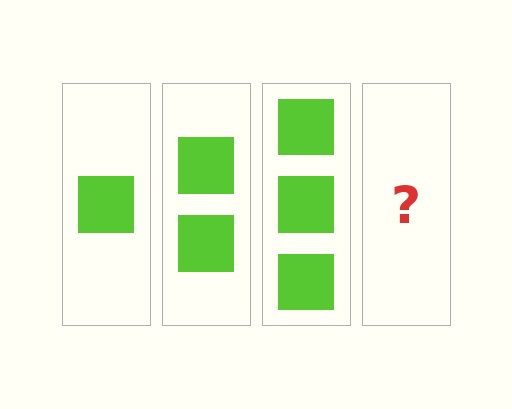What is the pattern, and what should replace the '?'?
The pattern is that each step adds one more square. The '?' should be 4 squares.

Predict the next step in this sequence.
The next step is 4 squares.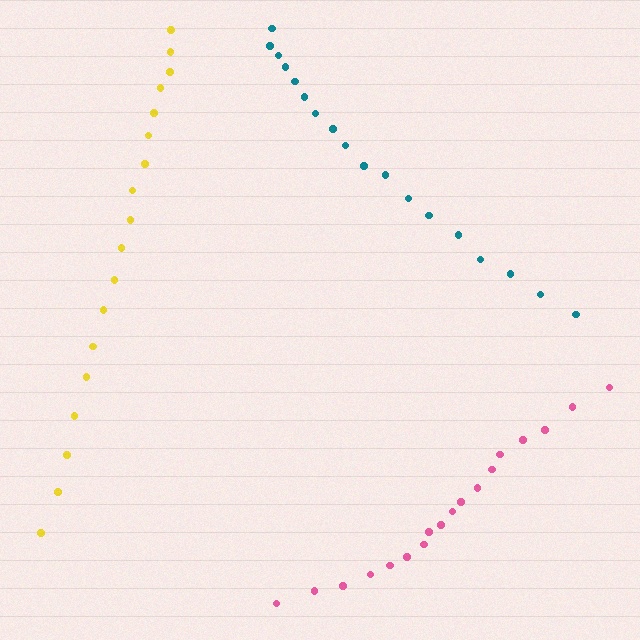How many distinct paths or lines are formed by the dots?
There are 3 distinct paths.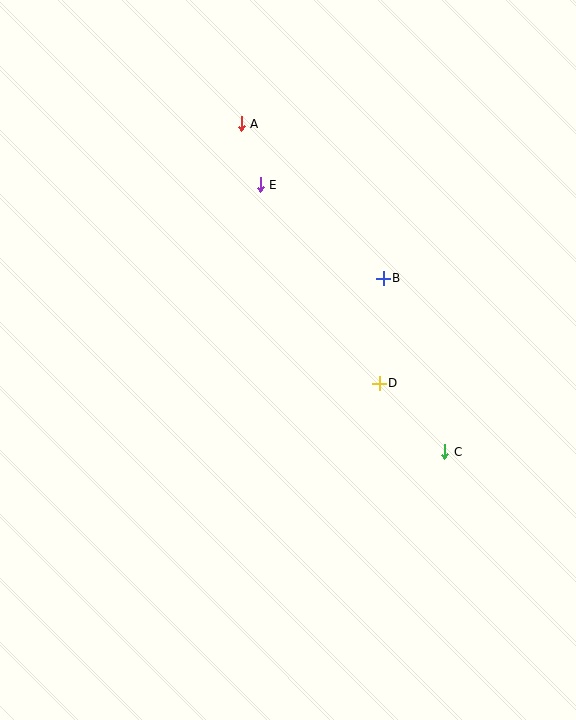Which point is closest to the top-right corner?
Point B is closest to the top-right corner.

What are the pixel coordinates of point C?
Point C is at (445, 452).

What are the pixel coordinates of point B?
Point B is at (383, 278).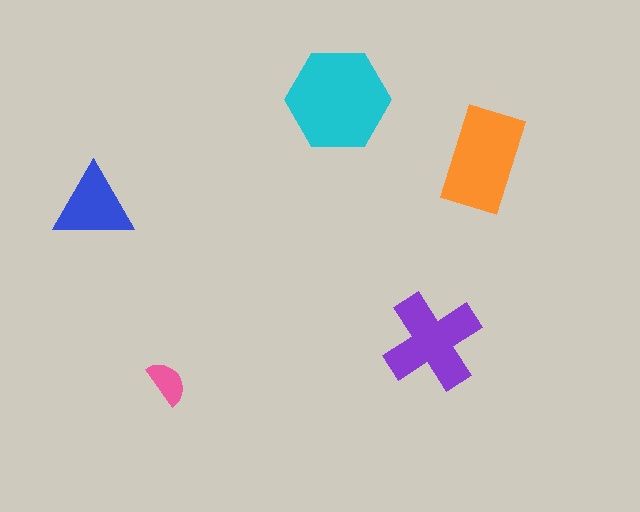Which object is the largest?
The cyan hexagon.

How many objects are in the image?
There are 5 objects in the image.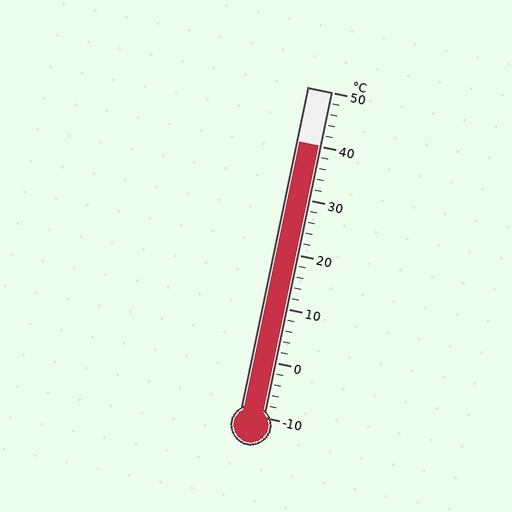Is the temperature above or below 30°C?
The temperature is above 30°C.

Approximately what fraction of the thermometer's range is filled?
The thermometer is filled to approximately 85% of its range.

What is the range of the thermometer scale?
The thermometer scale ranges from -10°C to 50°C.